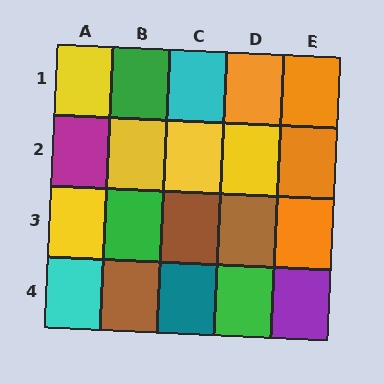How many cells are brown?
3 cells are brown.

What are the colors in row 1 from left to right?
Yellow, green, cyan, orange, orange.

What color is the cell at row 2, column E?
Orange.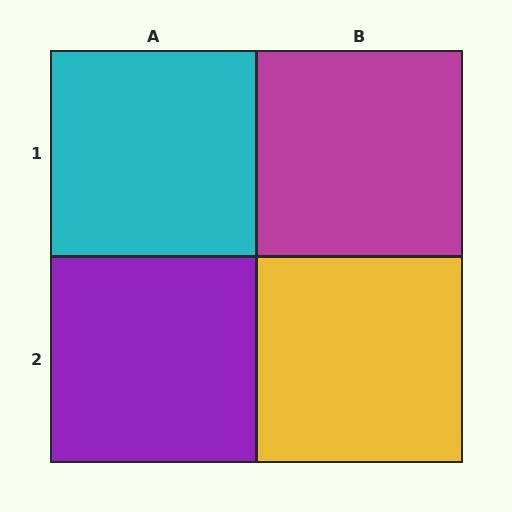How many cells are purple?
1 cell is purple.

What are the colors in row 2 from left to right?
Purple, yellow.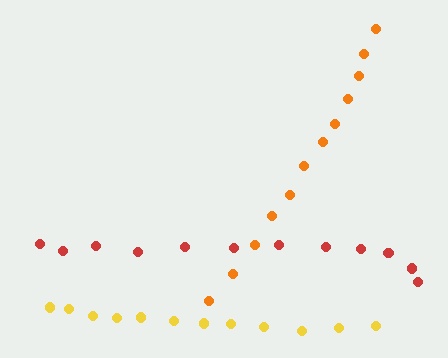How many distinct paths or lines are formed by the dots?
There are 3 distinct paths.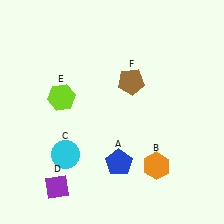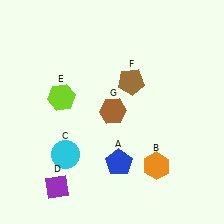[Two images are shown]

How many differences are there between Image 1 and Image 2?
There is 1 difference between the two images.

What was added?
A brown hexagon (G) was added in Image 2.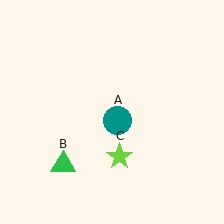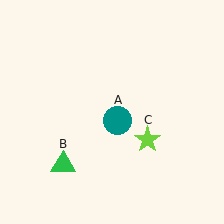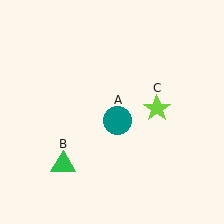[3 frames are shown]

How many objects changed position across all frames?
1 object changed position: lime star (object C).